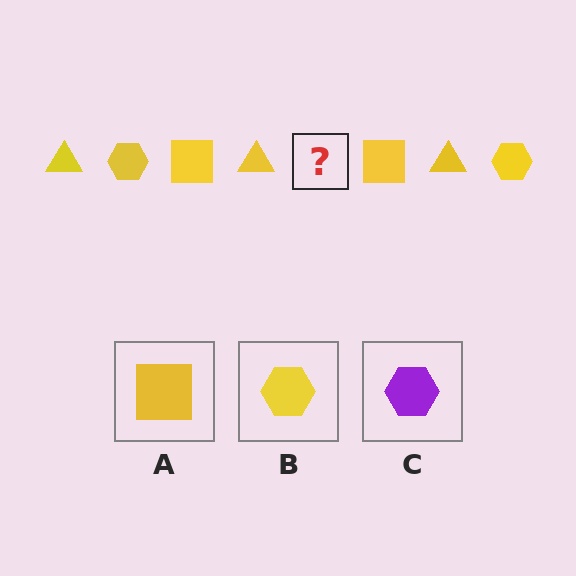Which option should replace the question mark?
Option B.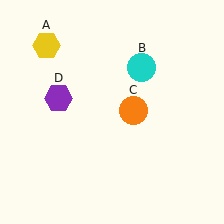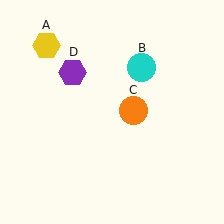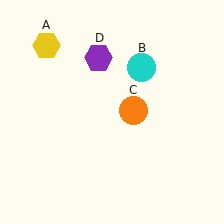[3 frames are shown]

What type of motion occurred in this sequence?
The purple hexagon (object D) rotated clockwise around the center of the scene.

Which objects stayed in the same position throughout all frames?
Yellow hexagon (object A) and cyan circle (object B) and orange circle (object C) remained stationary.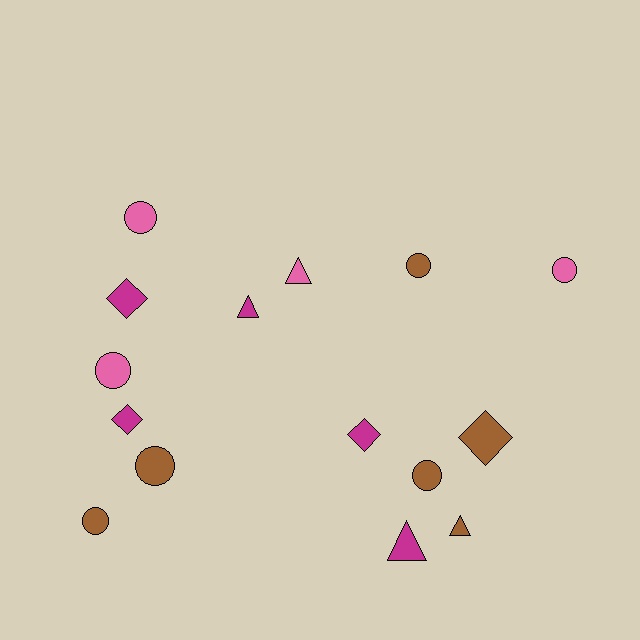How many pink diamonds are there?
There are no pink diamonds.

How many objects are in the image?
There are 15 objects.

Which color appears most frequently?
Brown, with 6 objects.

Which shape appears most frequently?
Circle, with 7 objects.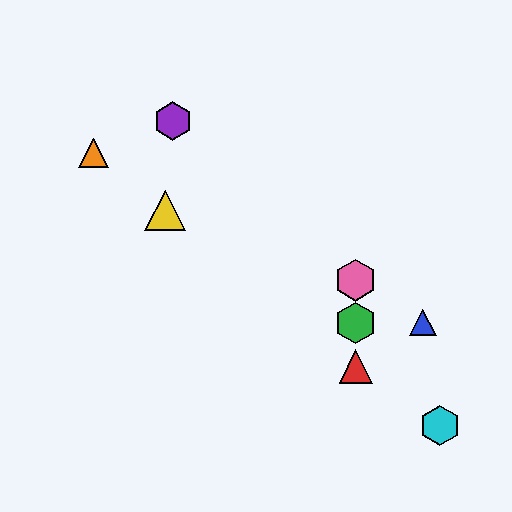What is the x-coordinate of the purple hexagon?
The purple hexagon is at x≈173.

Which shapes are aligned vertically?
The red triangle, the green hexagon, the pink hexagon are aligned vertically.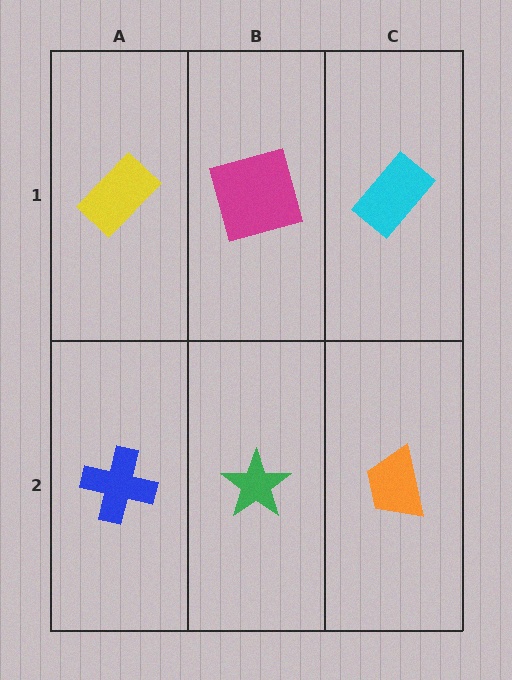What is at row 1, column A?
A yellow rectangle.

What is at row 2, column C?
An orange trapezoid.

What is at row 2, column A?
A blue cross.